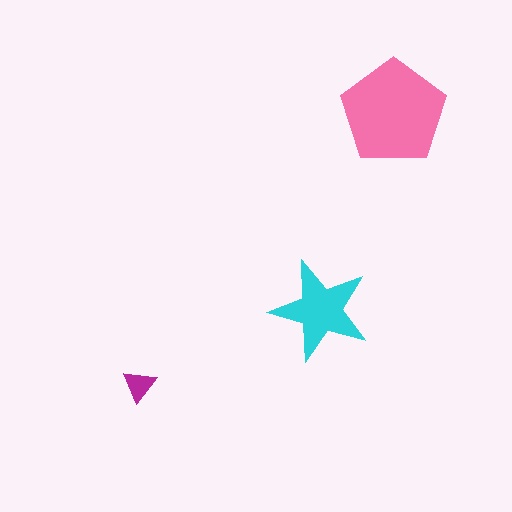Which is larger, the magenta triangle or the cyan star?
The cyan star.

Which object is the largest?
The pink pentagon.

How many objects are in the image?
There are 3 objects in the image.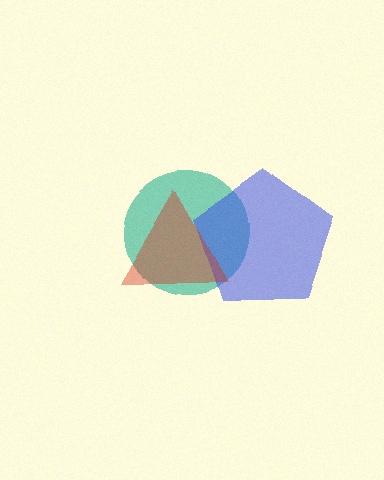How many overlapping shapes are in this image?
There are 3 overlapping shapes in the image.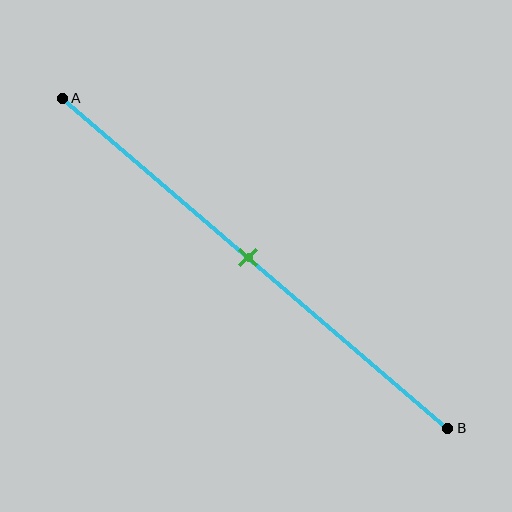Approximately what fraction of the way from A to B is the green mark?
The green mark is approximately 50% of the way from A to B.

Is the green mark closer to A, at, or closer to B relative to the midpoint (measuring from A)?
The green mark is approximately at the midpoint of segment AB.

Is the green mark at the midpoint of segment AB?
Yes, the mark is approximately at the midpoint.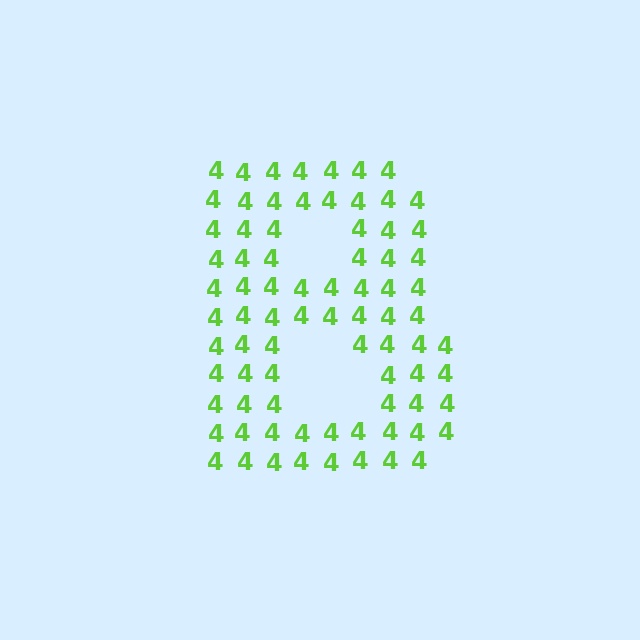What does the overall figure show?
The overall figure shows the letter B.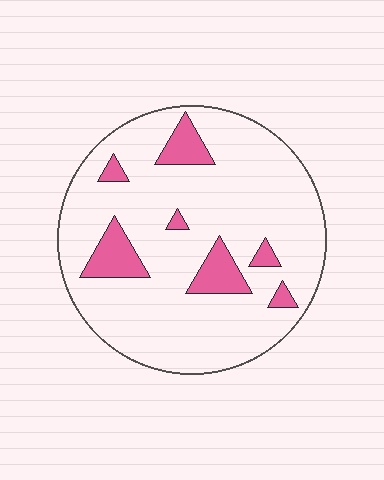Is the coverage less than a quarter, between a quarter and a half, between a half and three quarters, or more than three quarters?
Less than a quarter.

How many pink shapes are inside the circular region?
7.